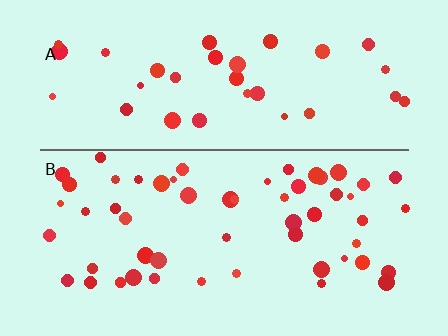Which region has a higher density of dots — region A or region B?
B (the bottom).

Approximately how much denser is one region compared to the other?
Approximately 1.5× — region B over region A.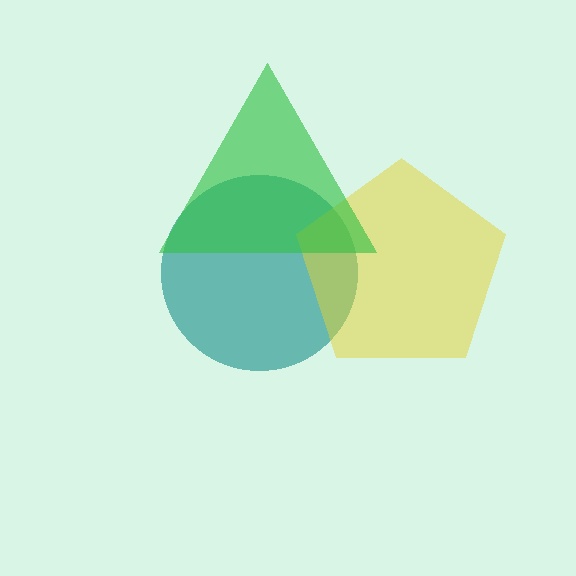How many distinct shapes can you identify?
There are 3 distinct shapes: a teal circle, a yellow pentagon, a green triangle.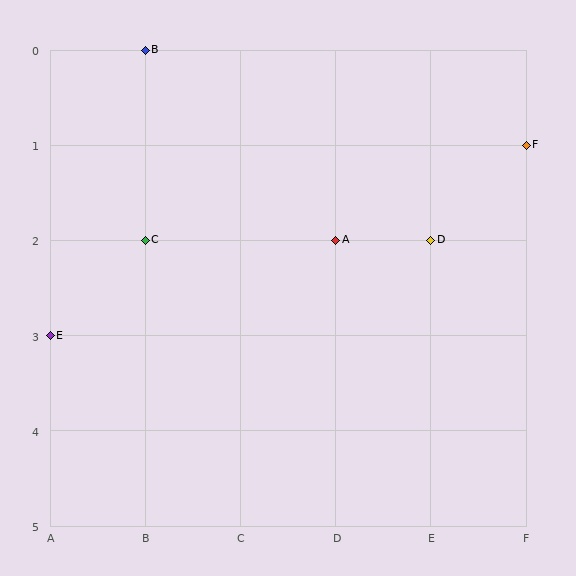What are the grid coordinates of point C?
Point C is at grid coordinates (B, 2).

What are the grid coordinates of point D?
Point D is at grid coordinates (E, 2).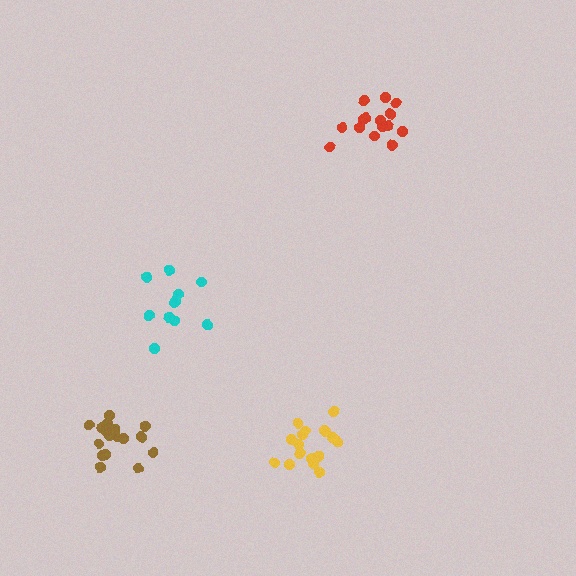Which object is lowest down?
The yellow cluster is bottommost.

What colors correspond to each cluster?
The clusters are colored: cyan, yellow, red, brown.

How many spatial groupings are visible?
There are 4 spatial groupings.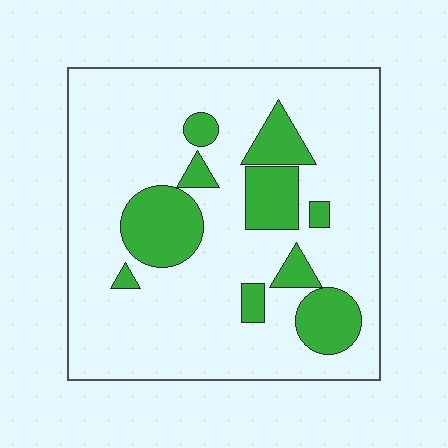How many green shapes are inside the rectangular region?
10.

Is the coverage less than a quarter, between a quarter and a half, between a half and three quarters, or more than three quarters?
Less than a quarter.